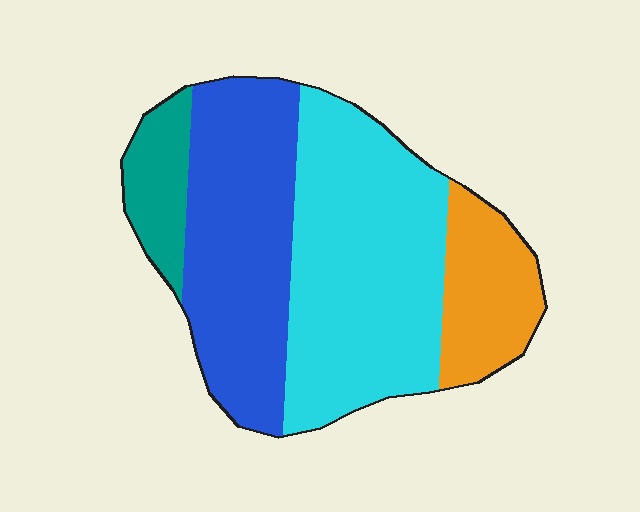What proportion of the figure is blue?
Blue takes up between a sixth and a third of the figure.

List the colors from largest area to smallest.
From largest to smallest: cyan, blue, orange, teal.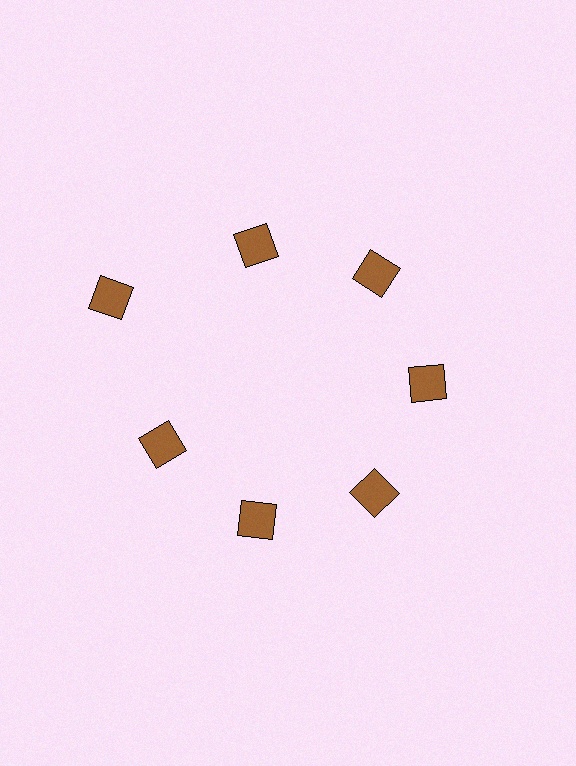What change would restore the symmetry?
The symmetry would be restored by moving it inward, back onto the ring so that all 7 diamonds sit at equal angles and equal distance from the center.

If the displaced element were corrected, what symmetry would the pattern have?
It would have 7-fold rotational symmetry — the pattern would map onto itself every 51 degrees.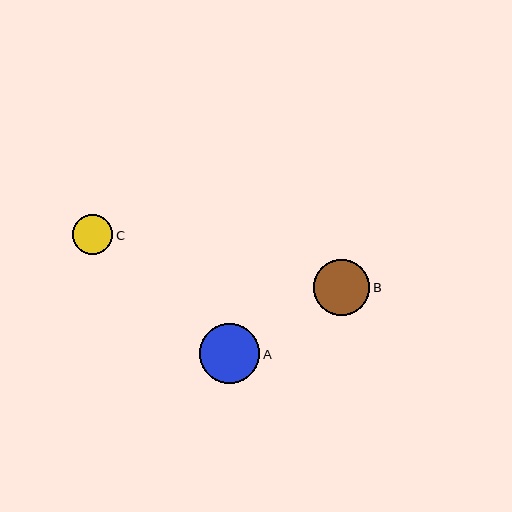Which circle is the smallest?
Circle C is the smallest with a size of approximately 40 pixels.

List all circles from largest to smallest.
From largest to smallest: A, B, C.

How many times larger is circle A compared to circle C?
Circle A is approximately 1.5 times the size of circle C.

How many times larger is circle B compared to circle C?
Circle B is approximately 1.4 times the size of circle C.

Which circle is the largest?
Circle A is the largest with a size of approximately 60 pixels.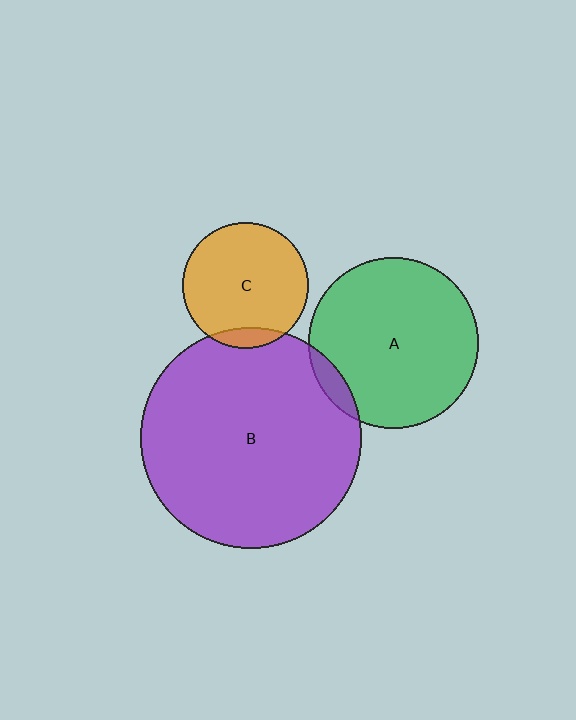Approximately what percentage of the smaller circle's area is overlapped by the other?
Approximately 5%.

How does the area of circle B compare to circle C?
Approximately 3.1 times.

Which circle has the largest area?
Circle B (purple).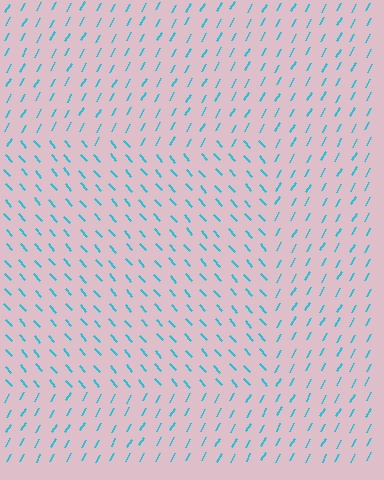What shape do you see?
I see a rectangle.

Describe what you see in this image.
The image is filled with small cyan line segments. A rectangle region in the image has lines oriented differently from the surrounding lines, creating a visible texture boundary.